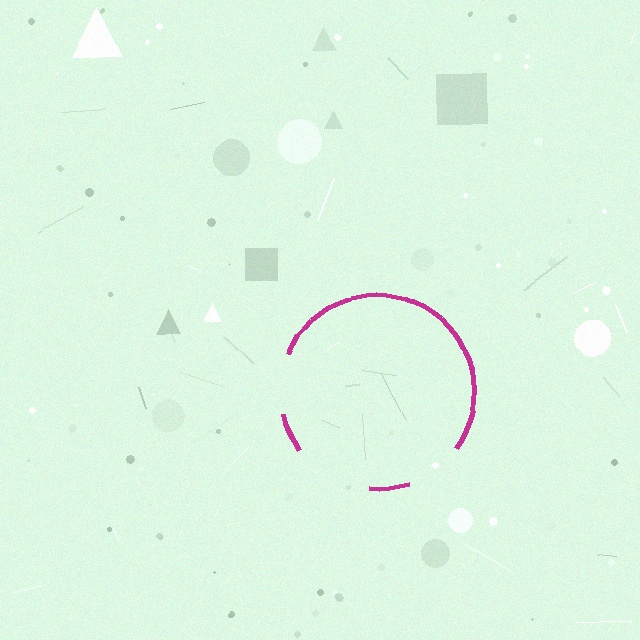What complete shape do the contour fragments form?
The contour fragments form a circle.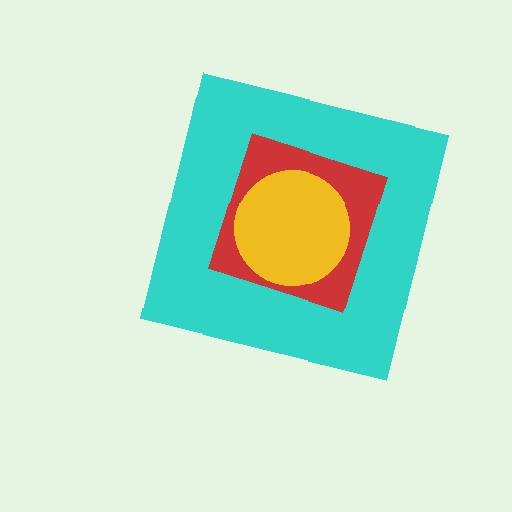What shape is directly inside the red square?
The yellow circle.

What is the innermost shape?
The yellow circle.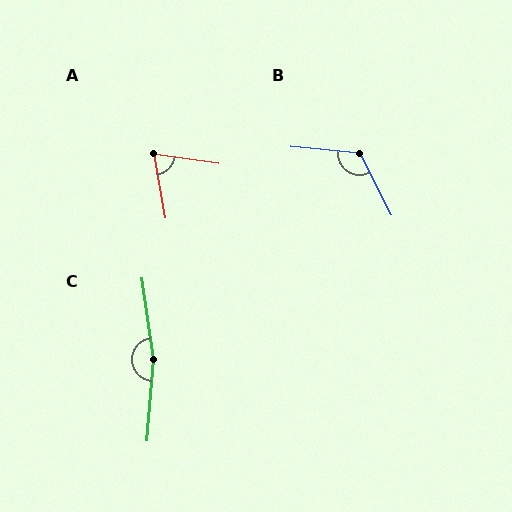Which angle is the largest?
C, at approximately 167 degrees.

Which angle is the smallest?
A, at approximately 72 degrees.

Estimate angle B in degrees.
Approximately 122 degrees.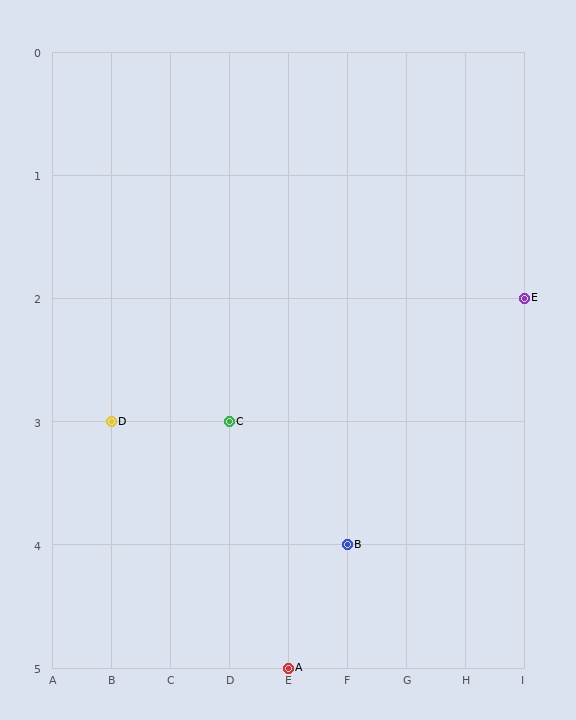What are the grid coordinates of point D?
Point D is at grid coordinates (B, 3).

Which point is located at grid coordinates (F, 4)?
Point B is at (F, 4).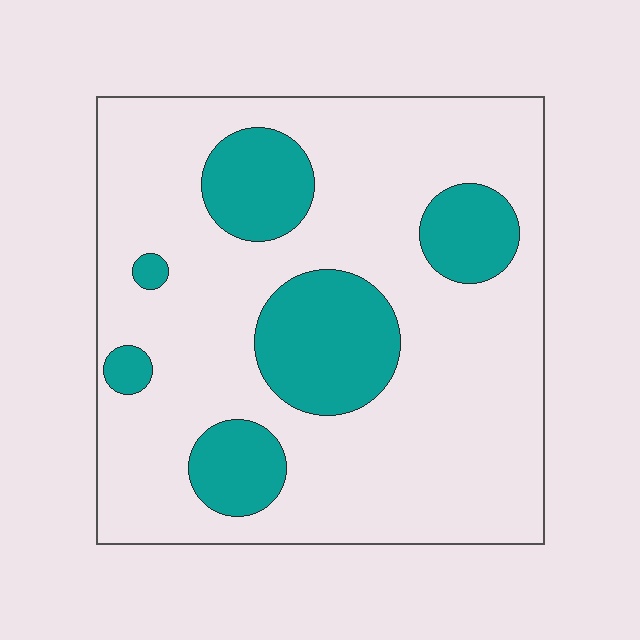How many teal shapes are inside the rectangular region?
6.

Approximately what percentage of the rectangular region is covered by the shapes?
Approximately 25%.